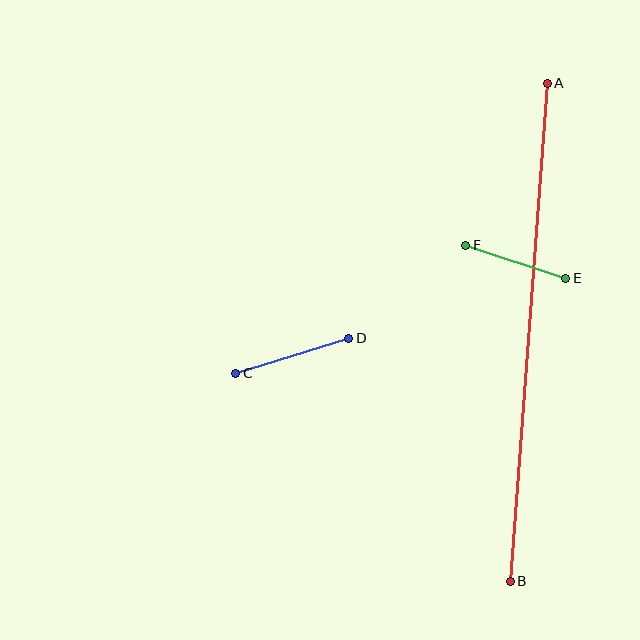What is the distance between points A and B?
The distance is approximately 499 pixels.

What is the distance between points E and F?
The distance is approximately 105 pixels.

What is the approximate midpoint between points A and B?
The midpoint is at approximately (529, 332) pixels.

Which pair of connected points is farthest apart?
Points A and B are farthest apart.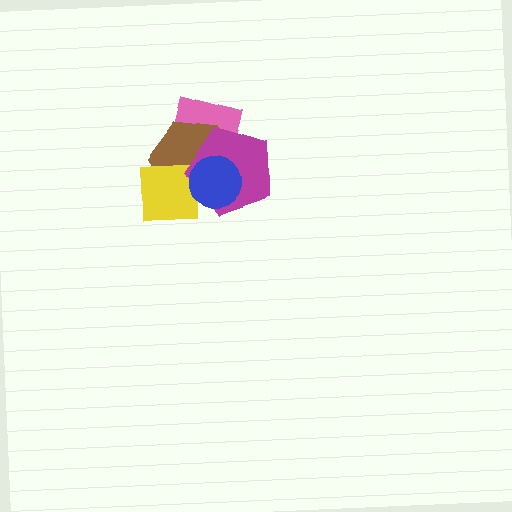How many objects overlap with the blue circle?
4 objects overlap with the blue circle.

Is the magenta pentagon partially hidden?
Yes, it is partially covered by another shape.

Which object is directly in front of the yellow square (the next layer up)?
The magenta pentagon is directly in front of the yellow square.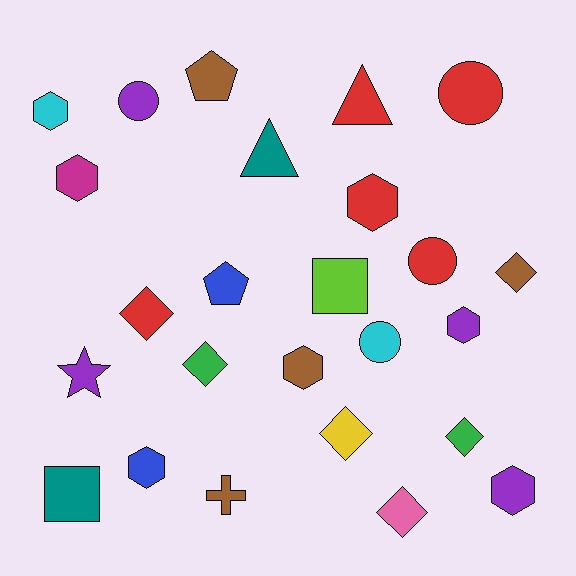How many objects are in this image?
There are 25 objects.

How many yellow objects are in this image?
There is 1 yellow object.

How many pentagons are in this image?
There are 2 pentagons.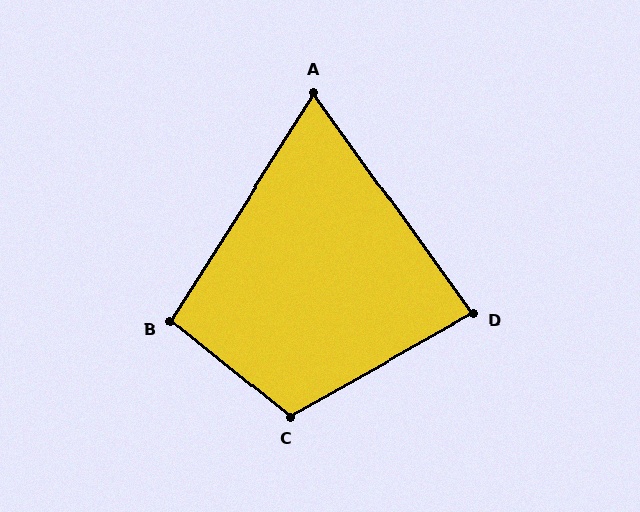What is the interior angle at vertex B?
Approximately 96 degrees (obtuse).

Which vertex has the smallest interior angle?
A, at approximately 68 degrees.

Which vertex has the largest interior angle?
C, at approximately 112 degrees.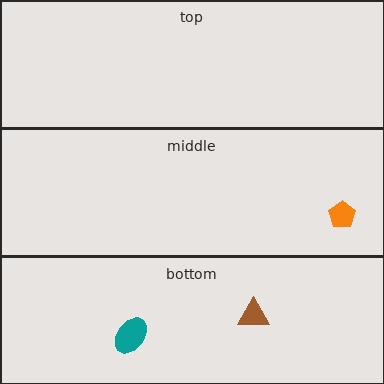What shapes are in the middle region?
The orange pentagon.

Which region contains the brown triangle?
The bottom region.